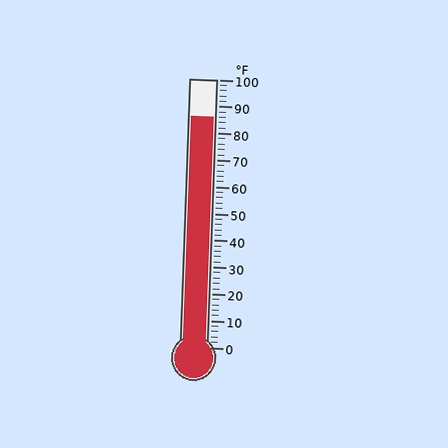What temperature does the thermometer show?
The thermometer shows approximately 86°F.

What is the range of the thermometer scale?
The thermometer scale ranges from 0°F to 100°F.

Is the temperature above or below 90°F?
The temperature is below 90°F.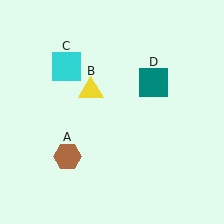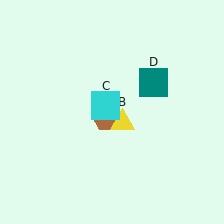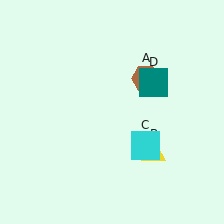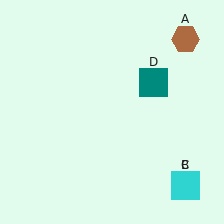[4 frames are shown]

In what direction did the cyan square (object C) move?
The cyan square (object C) moved down and to the right.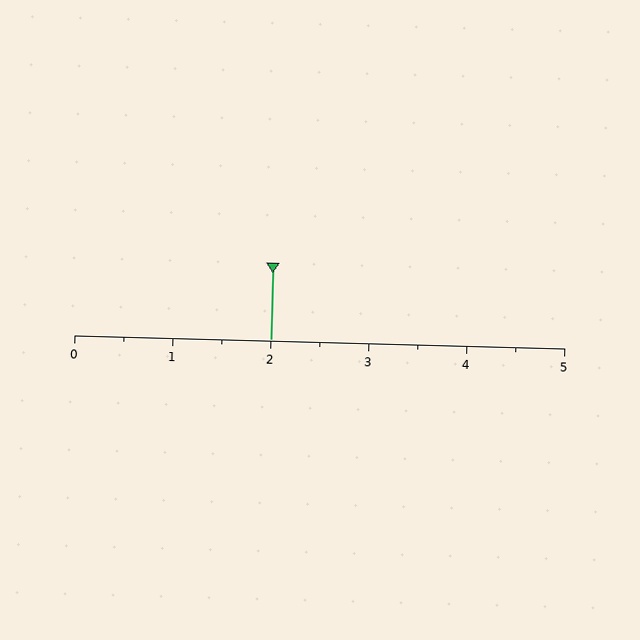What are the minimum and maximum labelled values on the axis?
The axis runs from 0 to 5.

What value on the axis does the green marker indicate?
The marker indicates approximately 2.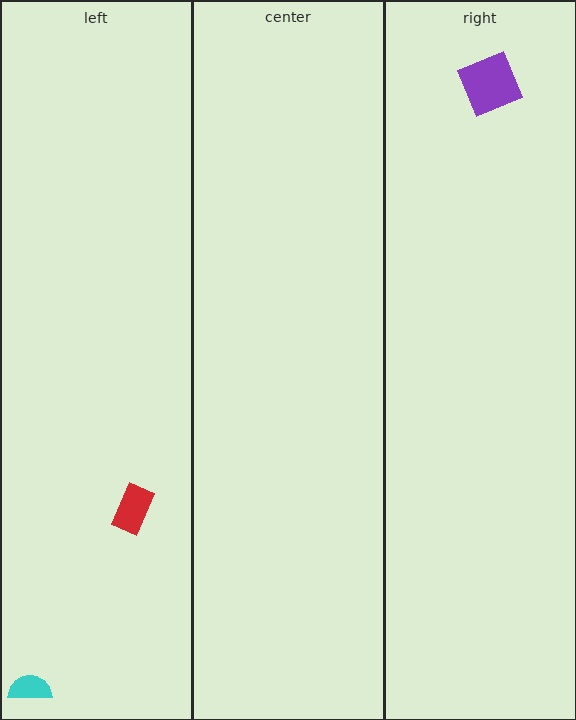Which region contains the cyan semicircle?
The left region.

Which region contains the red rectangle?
The left region.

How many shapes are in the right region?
1.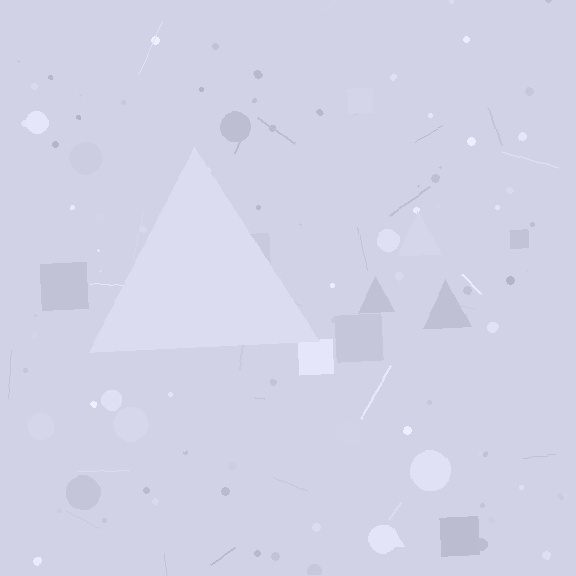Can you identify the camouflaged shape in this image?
The camouflaged shape is a triangle.